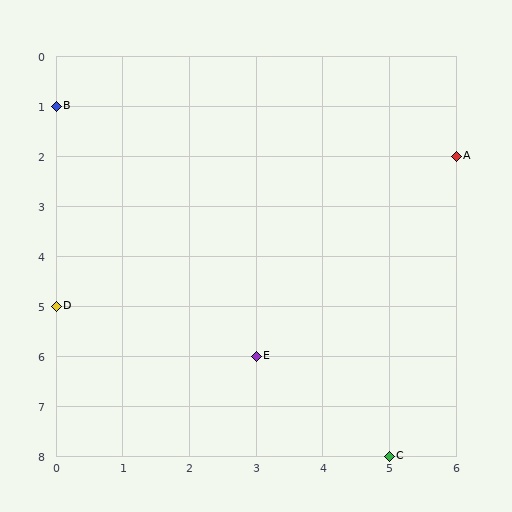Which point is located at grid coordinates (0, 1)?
Point B is at (0, 1).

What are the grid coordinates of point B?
Point B is at grid coordinates (0, 1).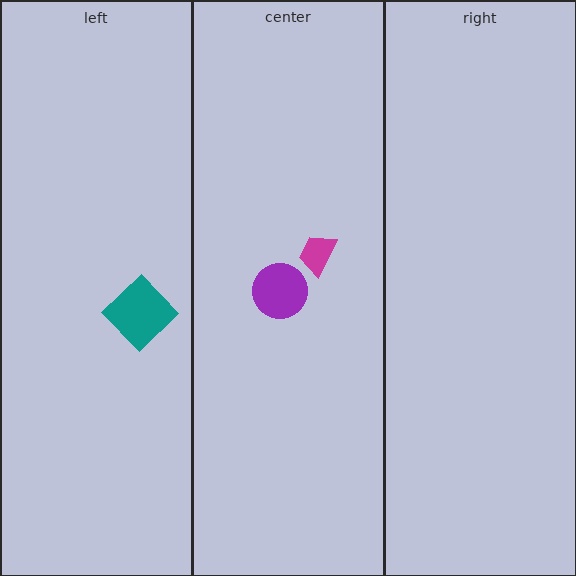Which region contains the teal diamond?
The left region.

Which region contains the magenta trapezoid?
The center region.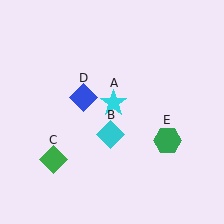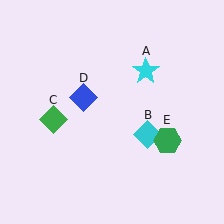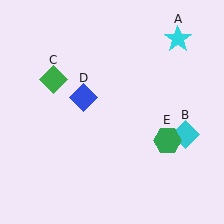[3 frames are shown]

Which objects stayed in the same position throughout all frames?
Blue diamond (object D) and green hexagon (object E) remained stationary.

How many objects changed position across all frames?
3 objects changed position: cyan star (object A), cyan diamond (object B), green diamond (object C).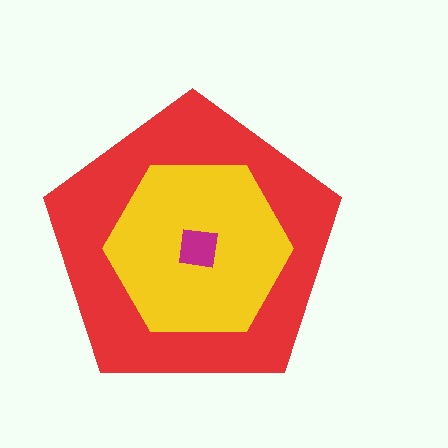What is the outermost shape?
The red pentagon.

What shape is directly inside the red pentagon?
The yellow hexagon.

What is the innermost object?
The magenta square.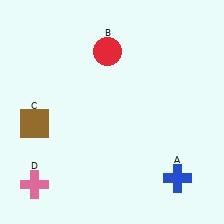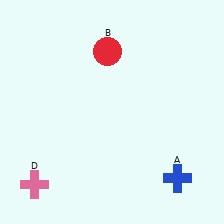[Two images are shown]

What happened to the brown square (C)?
The brown square (C) was removed in Image 2. It was in the bottom-left area of Image 1.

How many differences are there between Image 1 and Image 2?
There is 1 difference between the two images.